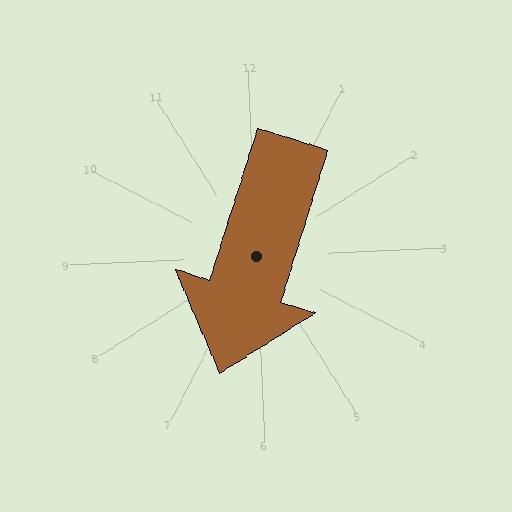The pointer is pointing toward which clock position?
Roughly 7 o'clock.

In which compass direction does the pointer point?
South.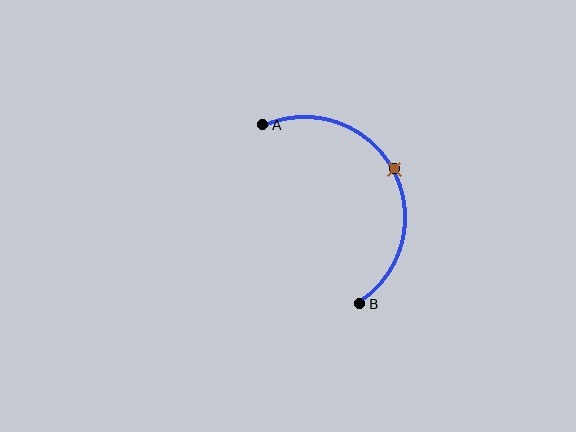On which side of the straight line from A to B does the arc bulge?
The arc bulges to the right of the straight line connecting A and B.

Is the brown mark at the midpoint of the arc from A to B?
Yes. The brown mark lies on the arc at equal arc-length from both A and B — it is the arc midpoint.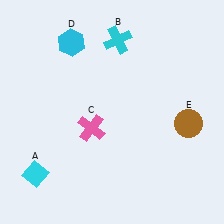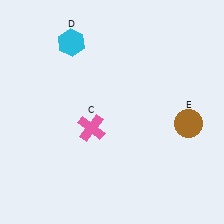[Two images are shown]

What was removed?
The cyan cross (B), the cyan diamond (A) were removed in Image 2.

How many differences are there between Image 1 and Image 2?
There are 2 differences between the two images.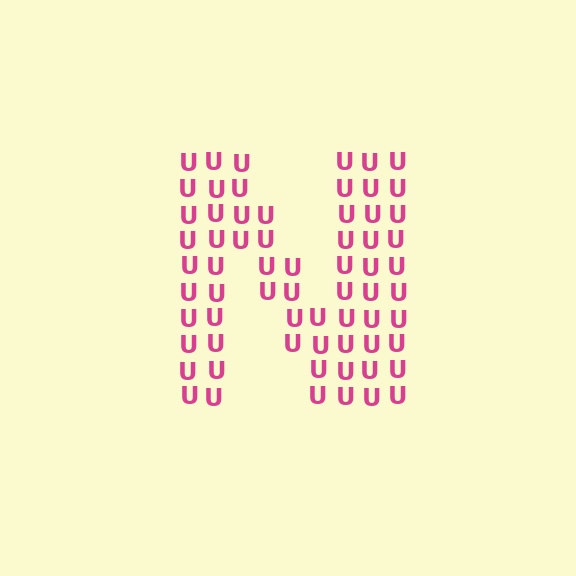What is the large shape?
The large shape is the letter N.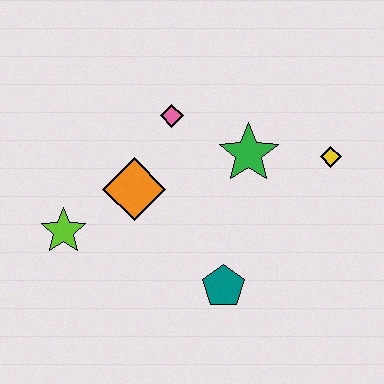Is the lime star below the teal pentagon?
No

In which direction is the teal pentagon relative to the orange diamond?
The teal pentagon is below the orange diamond.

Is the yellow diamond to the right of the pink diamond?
Yes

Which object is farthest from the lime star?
The yellow diamond is farthest from the lime star.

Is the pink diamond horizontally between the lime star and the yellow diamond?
Yes